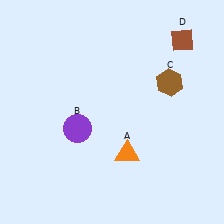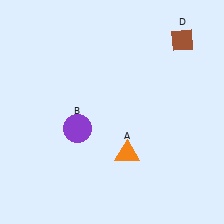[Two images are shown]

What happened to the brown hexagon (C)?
The brown hexagon (C) was removed in Image 2. It was in the top-right area of Image 1.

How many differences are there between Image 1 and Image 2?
There is 1 difference between the two images.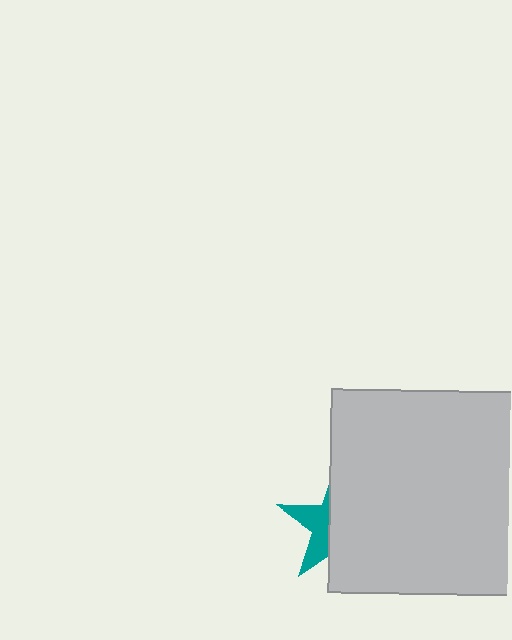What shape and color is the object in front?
The object in front is a light gray square.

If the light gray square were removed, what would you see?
You would see the complete teal star.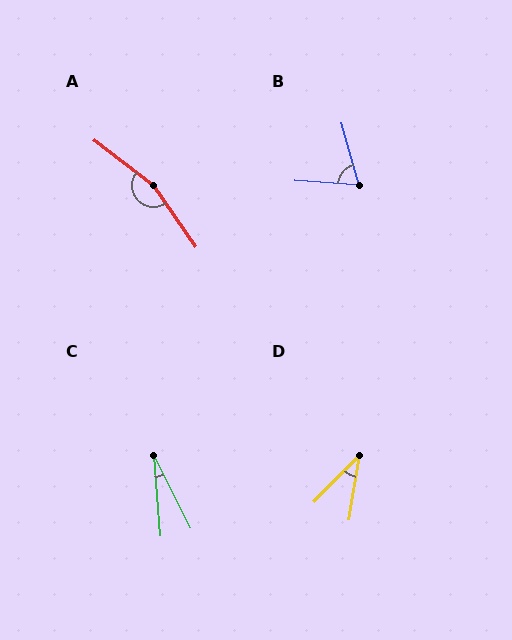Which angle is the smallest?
C, at approximately 22 degrees.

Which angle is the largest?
A, at approximately 162 degrees.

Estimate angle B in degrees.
Approximately 71 degrees.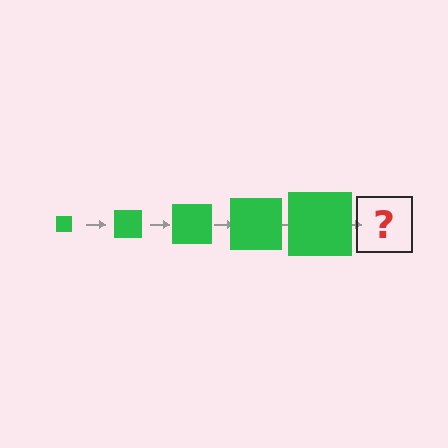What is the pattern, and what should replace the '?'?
The pattern is that the square gets progressively larger each step. The '?' should be a green square, larger than the previous one.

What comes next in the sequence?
The next element should be a green square, larger than the previous one.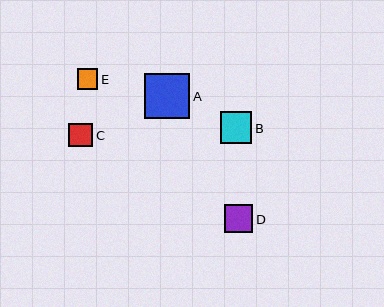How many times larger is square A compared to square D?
Square A is approximately 1.6 times the size of square D.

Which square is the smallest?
Square E is the smallest with a size of approximately 21 pixels.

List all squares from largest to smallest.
From largest to smallest: A, B, D, C, E.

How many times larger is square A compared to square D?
Square A is approximately 1.6 times the size of square D.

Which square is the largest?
Square A is the largest with a size of approximately 45 pixels.